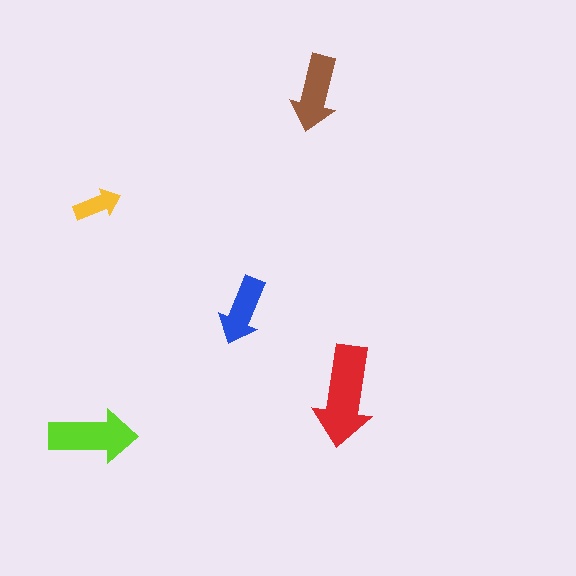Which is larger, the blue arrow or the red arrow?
The red one.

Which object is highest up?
The brown arrow is topmost.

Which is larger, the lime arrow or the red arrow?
The red one.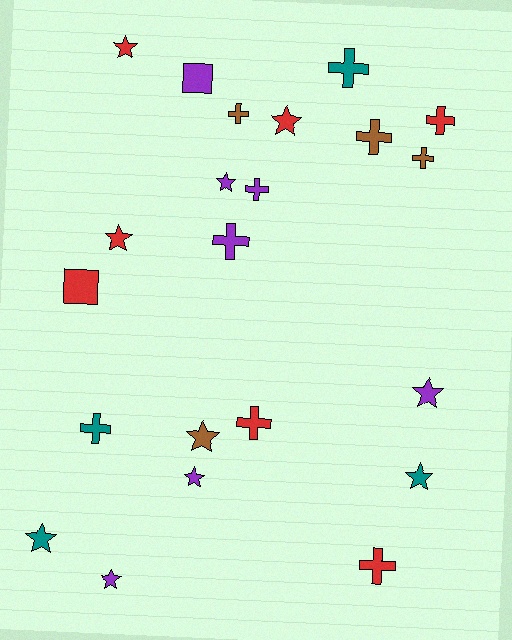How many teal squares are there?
There are no teal squares.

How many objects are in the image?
There are 22 objects.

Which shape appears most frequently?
Star, with 10 objects.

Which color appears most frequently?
Red, with 7 objects.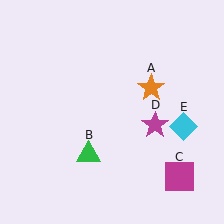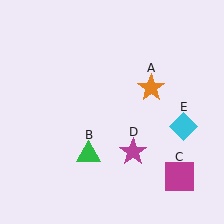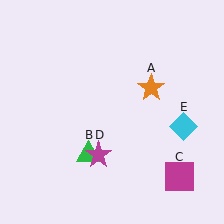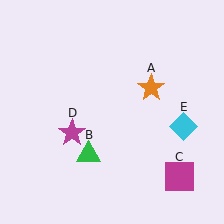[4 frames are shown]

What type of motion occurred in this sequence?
The magenta star (object D) rotated clockwise around the center of the scene.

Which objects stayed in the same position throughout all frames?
Orange star (object A) and green triangle (object B) and magenta square (object C) and cyan diamond (object E) remained stationary.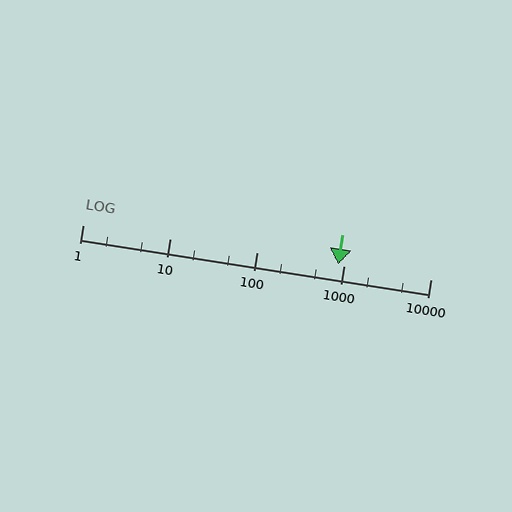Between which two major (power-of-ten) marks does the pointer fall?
The pointer is between 100 and 1000.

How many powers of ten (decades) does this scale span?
The scale spans 4 decades, from 1 to 10000.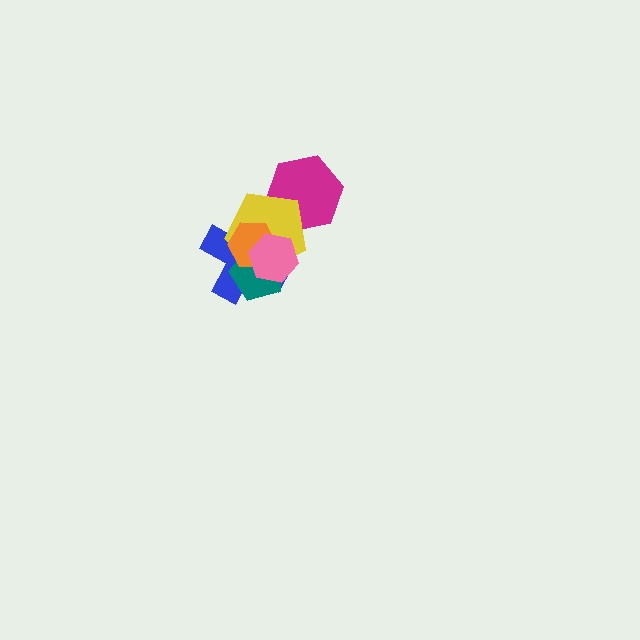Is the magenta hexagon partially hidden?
Yes, it is partially covered by another shape.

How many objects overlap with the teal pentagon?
4 objects overlap with the teal pentagon.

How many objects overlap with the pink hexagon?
4 objects overlap with the pink hexagon.